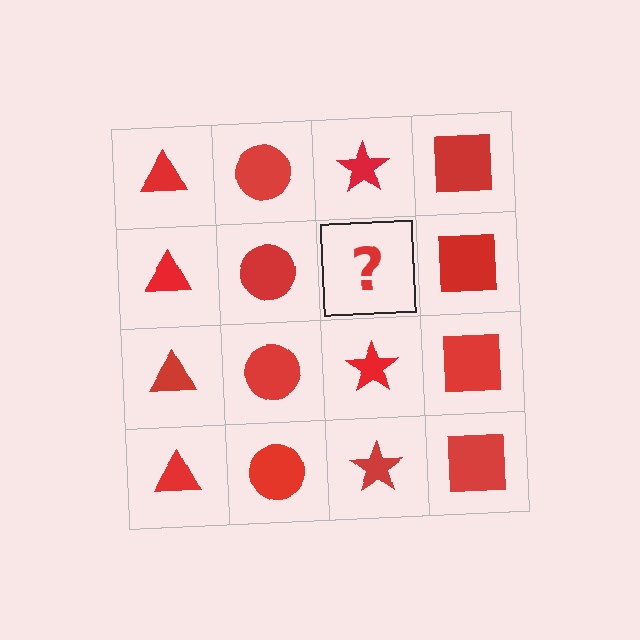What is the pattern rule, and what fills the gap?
The rule is that each column has a consistent shape. The gap should be filled with a red star.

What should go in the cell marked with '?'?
The missing cell should contain a red star.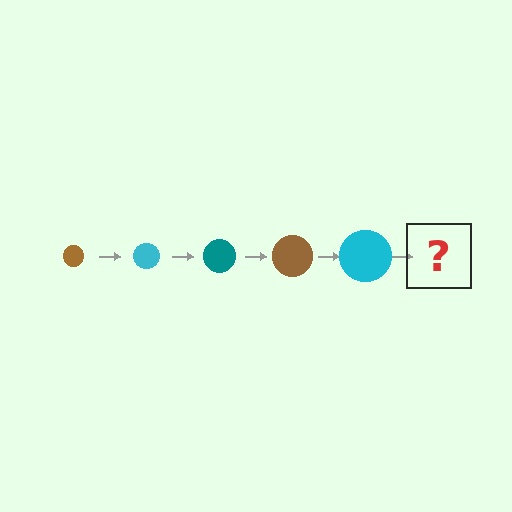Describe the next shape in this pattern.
It should be a teal circle, larger than the previous one.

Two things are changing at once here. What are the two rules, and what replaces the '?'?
The two rules are that the circle grows larger each step and the color cycles through brown, cyan, and teal. The '?' should be a teal circle, larger than the previous one.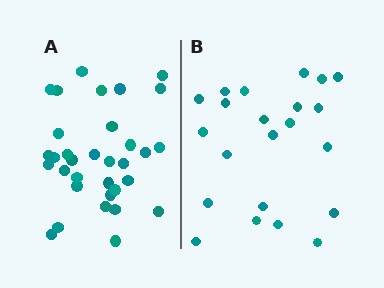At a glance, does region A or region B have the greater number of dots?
Region A (the left region) has more dots.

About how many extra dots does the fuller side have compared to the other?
Region A has roughly 12 or so more dots than region B.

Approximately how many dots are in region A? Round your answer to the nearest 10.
About 30 dots. (The exact count is 33, which rounds to 30.)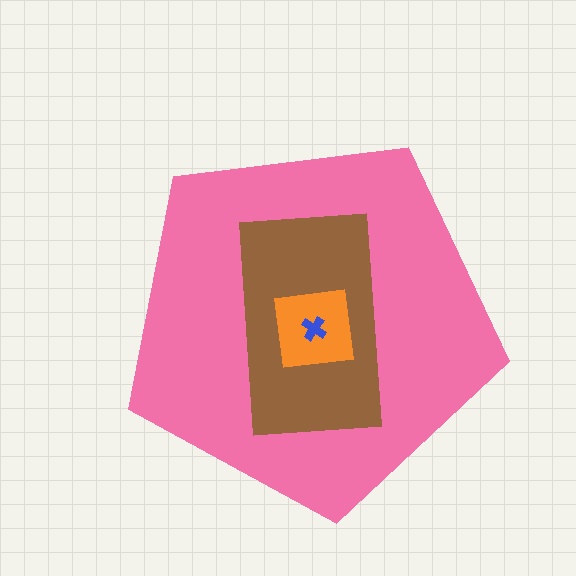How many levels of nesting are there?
4.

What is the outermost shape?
The pink pentagon.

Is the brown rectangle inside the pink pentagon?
Yes.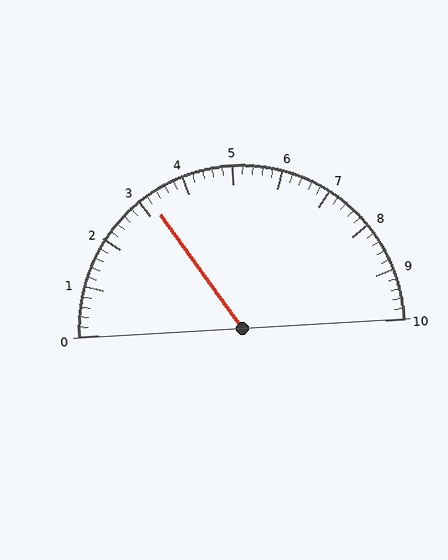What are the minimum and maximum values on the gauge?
The gauge ranges from 0 to 10.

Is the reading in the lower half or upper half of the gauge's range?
The reading is in the lower half of the range (0 to 10).